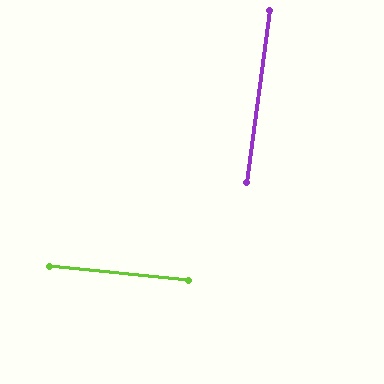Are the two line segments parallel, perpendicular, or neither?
Perpendicular — they meet at approximately 88°.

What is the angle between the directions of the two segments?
Approximately 88 degrees.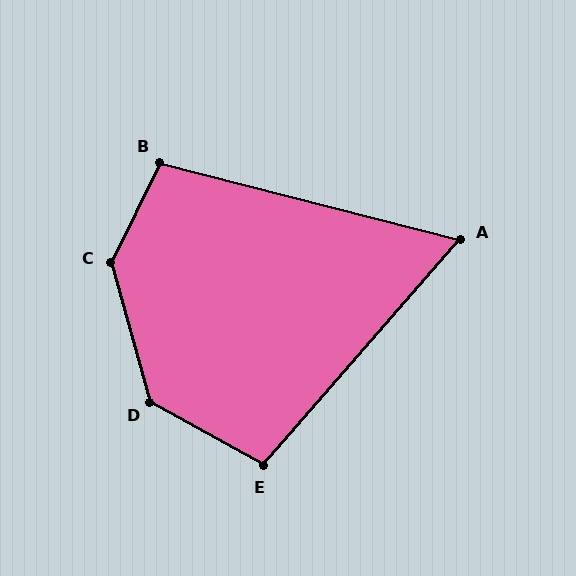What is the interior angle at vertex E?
Approximately 102 degrees (obtuse).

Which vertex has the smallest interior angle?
A, at approximately 63 degrees.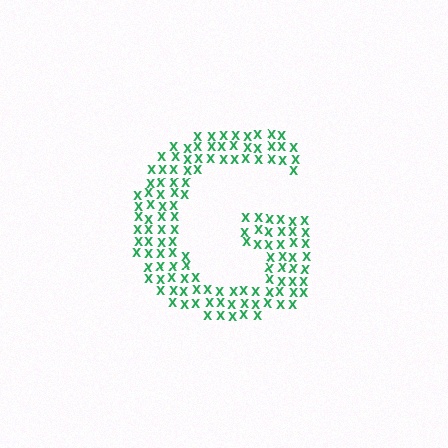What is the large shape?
The large shape is the letter G.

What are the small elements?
The small elements are letter X's.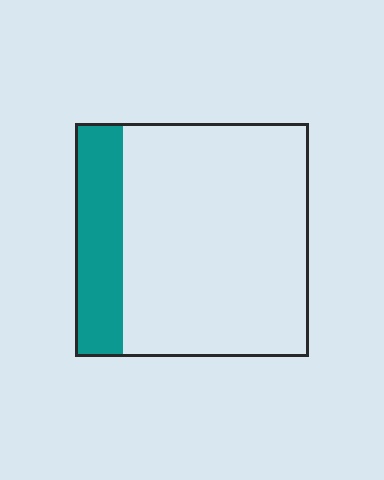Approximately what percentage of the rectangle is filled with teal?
Approximately 20%.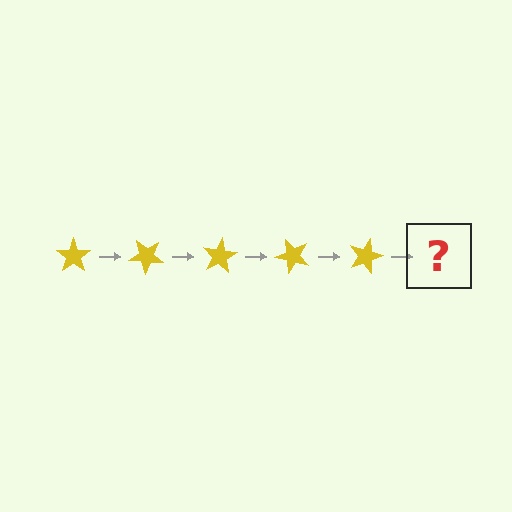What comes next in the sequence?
The next element should be a yellow star rotated 200 degrees.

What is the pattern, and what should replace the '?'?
The pattern is that the star rotates 40 degrees each step. The '?' should be a yellow star rotated 200 degrees.